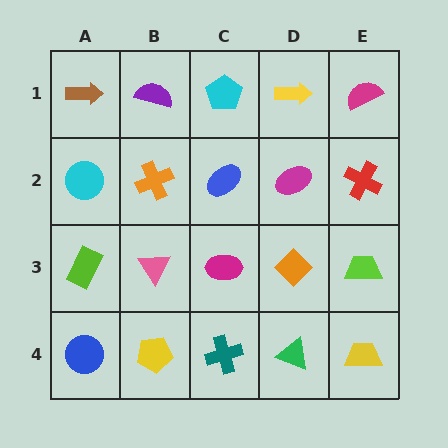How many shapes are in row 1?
5 shapes.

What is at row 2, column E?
A red cross.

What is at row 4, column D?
A green triangle.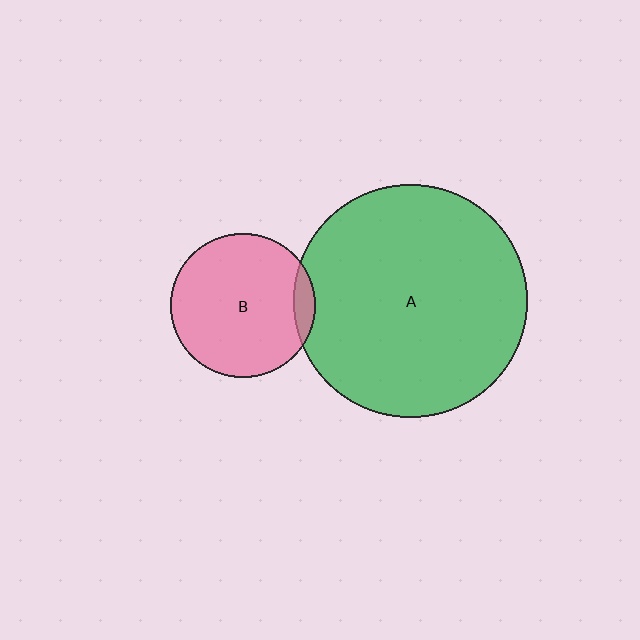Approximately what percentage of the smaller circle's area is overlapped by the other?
Approximately 5%.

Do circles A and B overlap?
Yes.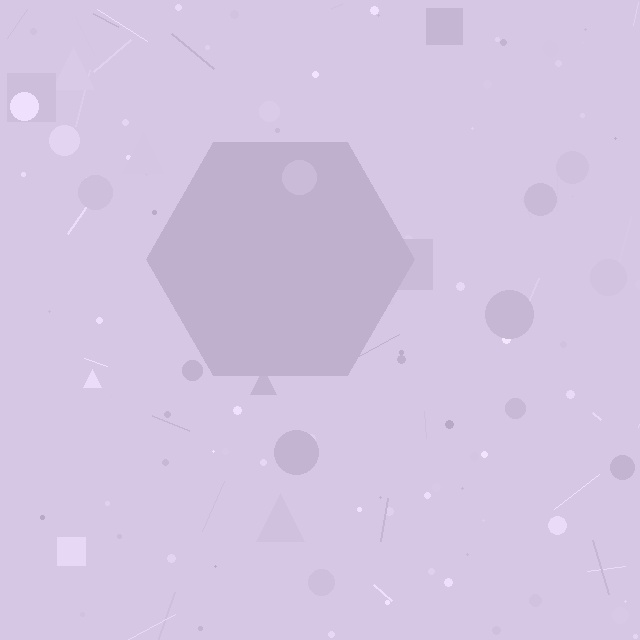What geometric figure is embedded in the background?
A hexagon is embedded in the background.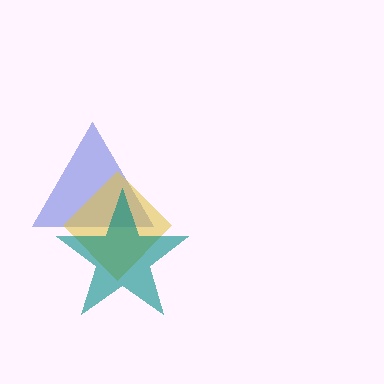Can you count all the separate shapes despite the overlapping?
Yes, there are 3 separate shapes.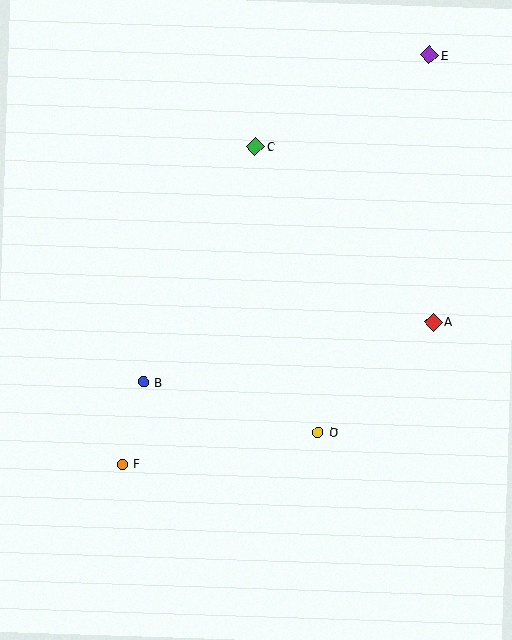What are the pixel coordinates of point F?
Point F is at (123, 464).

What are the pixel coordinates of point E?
Point E is at (429, 55).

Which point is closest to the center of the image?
Point D at (318, 432) is closest to the center.